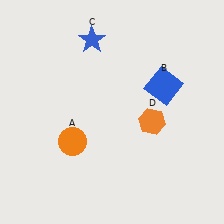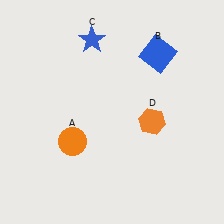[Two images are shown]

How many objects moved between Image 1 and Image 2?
1 object moved between the two images.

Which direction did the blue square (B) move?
The blue square (B) moved up.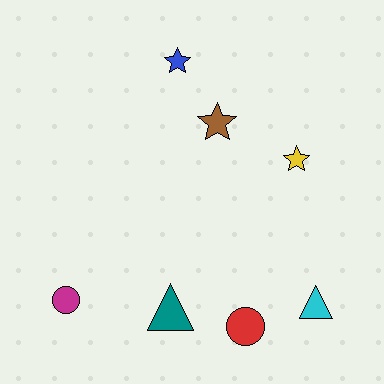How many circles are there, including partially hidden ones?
There are 2 circles.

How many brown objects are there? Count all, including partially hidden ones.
There is 1 brown object.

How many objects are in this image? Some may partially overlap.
There are 7 objects.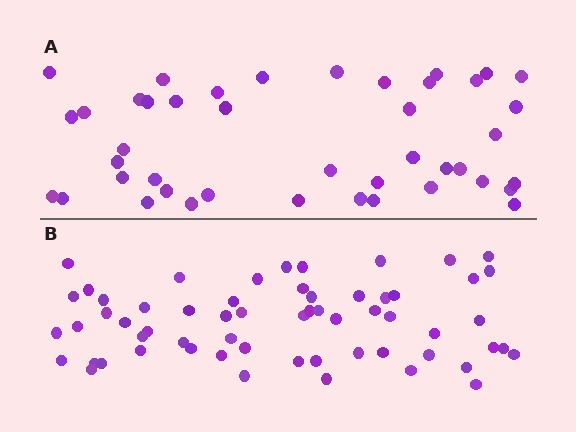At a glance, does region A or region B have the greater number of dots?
Region B (the bottom region) has more dots.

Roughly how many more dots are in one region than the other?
Region B has approximately 15 more dots than region A.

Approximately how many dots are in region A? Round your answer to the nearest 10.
About 40 dots. (The exact count is 43, which rounds to 40.)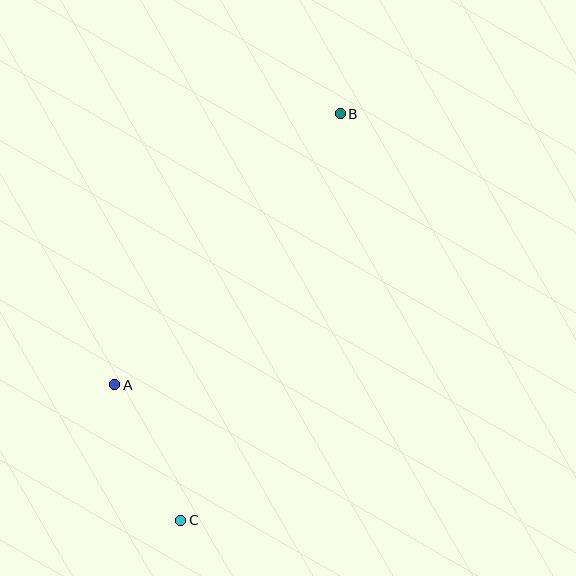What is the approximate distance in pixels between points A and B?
The distance between A and B is approximately 353 pixels.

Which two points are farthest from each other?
Points B and C are farthest from each other.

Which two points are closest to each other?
Points A and C are closest to each other.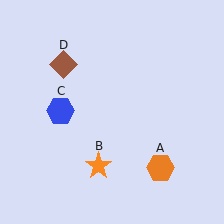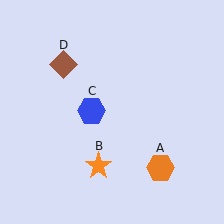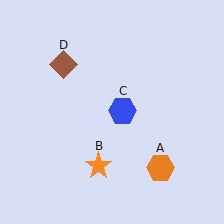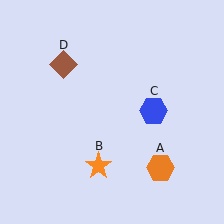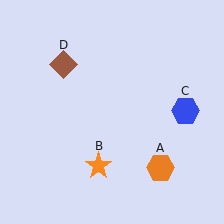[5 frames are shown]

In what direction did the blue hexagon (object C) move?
The blue hexagon (object C) moved right.